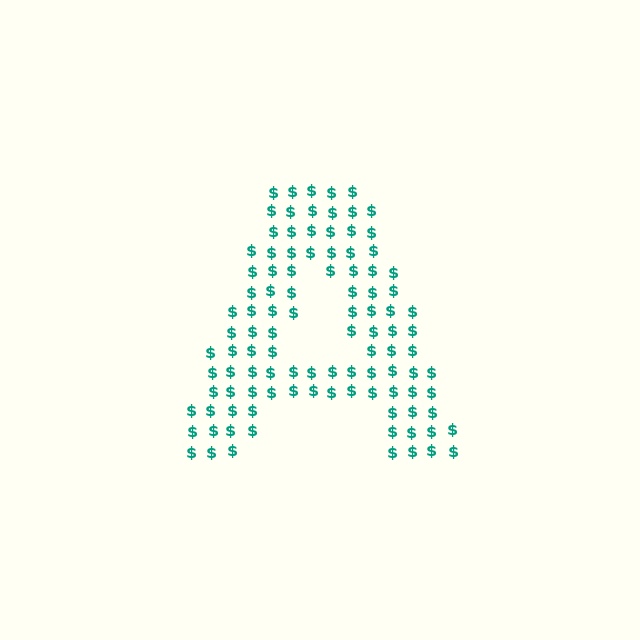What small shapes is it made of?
It is made of small dollar signs.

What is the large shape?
The large shape is the letter A.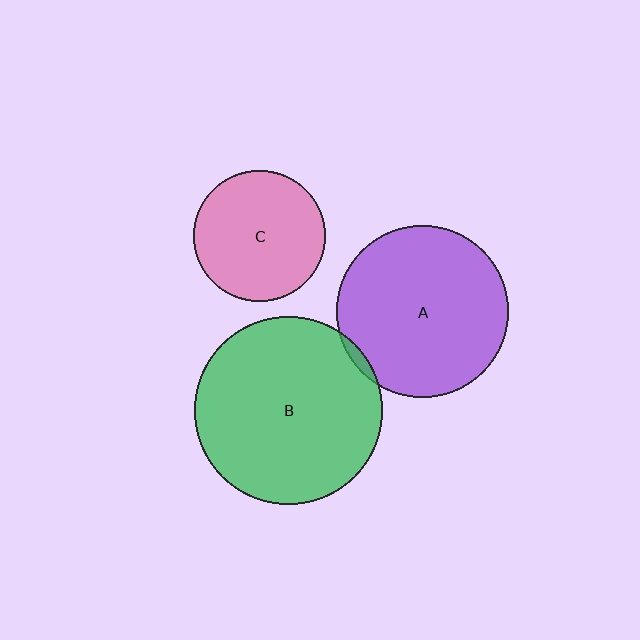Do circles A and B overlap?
Yes.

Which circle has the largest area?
Circle B (green).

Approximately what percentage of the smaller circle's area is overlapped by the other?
Approximately 5%.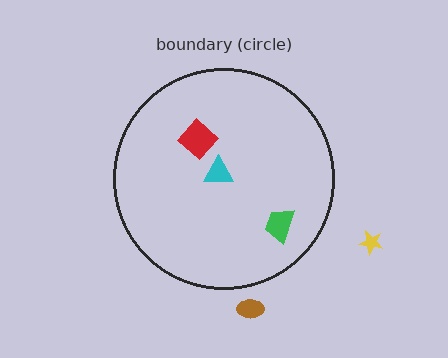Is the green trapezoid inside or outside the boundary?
Inside.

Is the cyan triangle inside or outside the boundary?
Inside.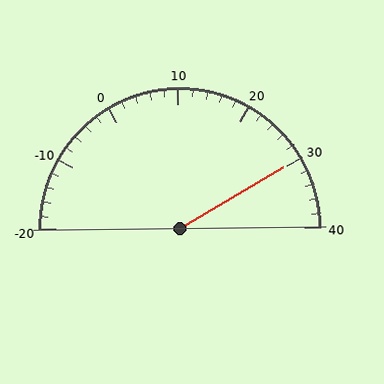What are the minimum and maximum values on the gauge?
The gauge ranges from -20 to 40.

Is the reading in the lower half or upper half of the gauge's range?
The reading is in the upper half of the range (-20 to 40).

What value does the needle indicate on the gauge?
The needle indicates approximately 30.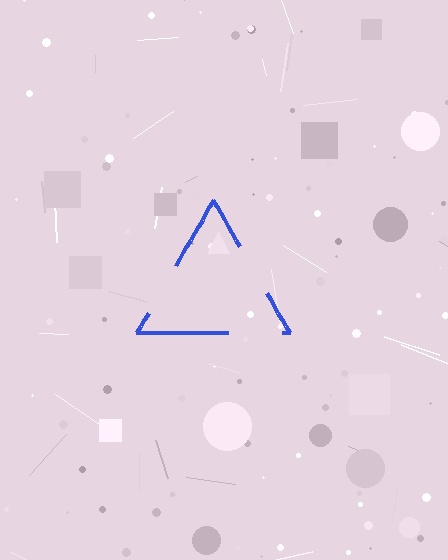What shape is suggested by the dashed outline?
The dashed outline suggests a triangle.